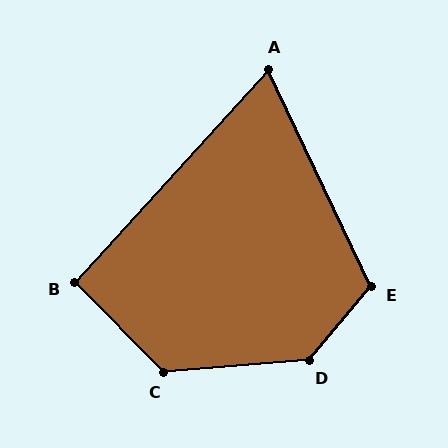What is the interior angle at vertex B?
Approximately 93 degrees (approximately right).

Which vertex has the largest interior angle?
D, at approximately 136 degrees.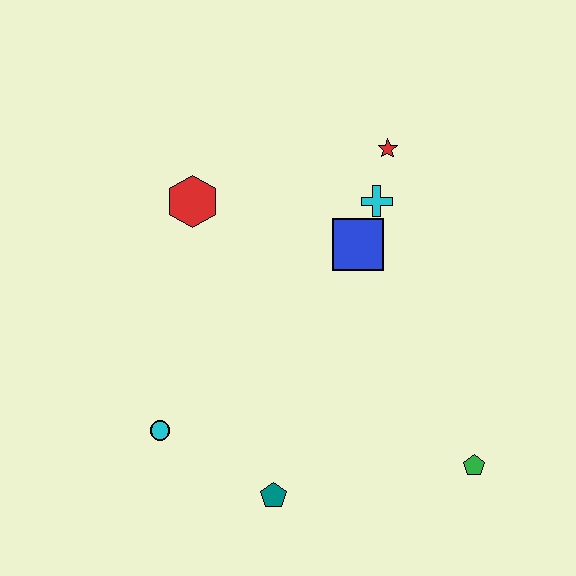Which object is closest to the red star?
The cyan cross is closest to the red star.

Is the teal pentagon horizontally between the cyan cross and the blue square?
No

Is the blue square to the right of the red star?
No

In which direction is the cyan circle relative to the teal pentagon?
The cyan circle is to the left of the teal pentagon.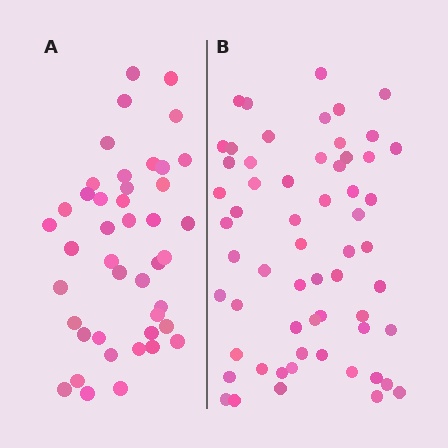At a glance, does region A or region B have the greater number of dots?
Region B (the right region) has more dots.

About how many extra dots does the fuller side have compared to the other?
Region B has approximately 15 more dots than region A.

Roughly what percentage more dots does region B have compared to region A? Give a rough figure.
About 40% more.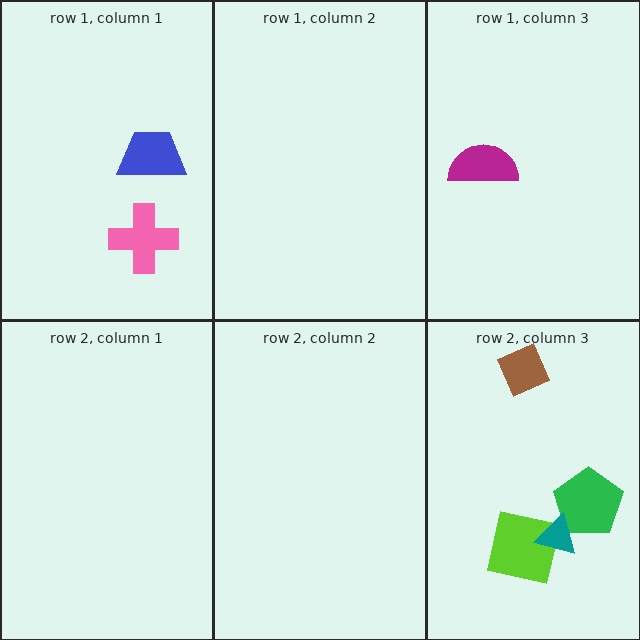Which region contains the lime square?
The row 2, column 3 region.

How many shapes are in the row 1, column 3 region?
1.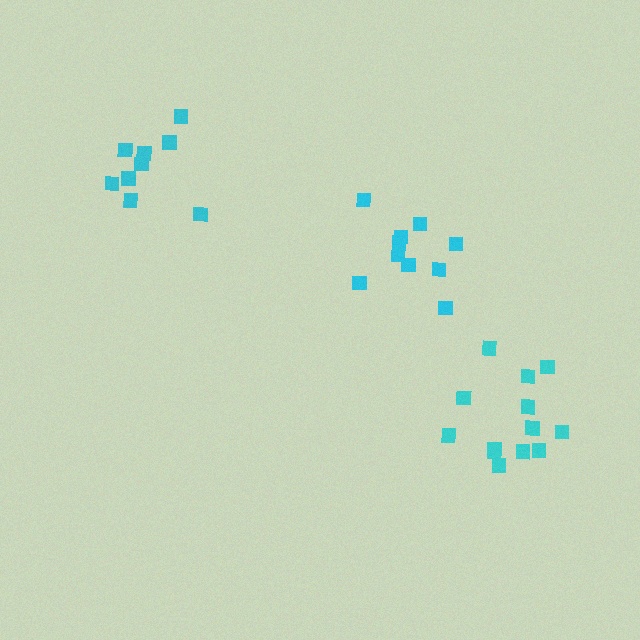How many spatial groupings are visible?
There are 3 spatial groupings.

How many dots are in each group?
Group 1: 10 dots, Group 2: 13 dots, Group 3: 9 dots (32 total).